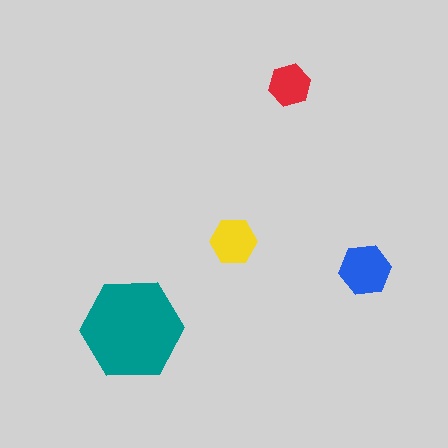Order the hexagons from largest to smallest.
the teal one, the blue one, the yellow one, the red one.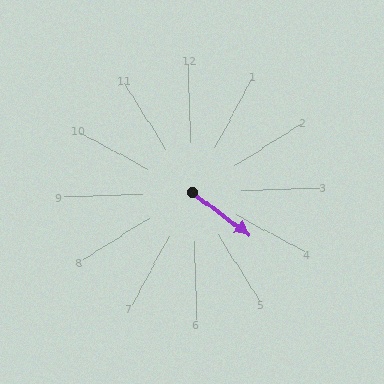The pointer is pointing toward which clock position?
Roughly 4 o'clock.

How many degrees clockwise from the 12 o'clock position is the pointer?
Approximately 129 degrees.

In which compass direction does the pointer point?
Southeast.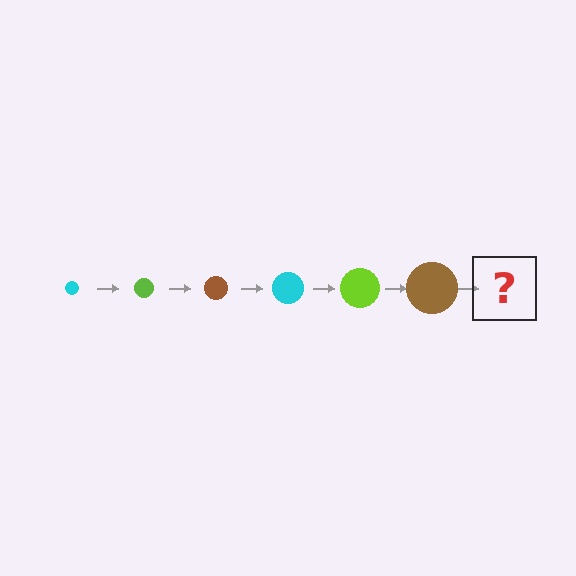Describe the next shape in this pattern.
It should be a cyan circle, larger than the previous one.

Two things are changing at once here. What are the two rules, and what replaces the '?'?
The two rules are that the circle grows larger each step and the color cycles through cyan, lime, and brown. The '?' should be a cyan circle, larger than the previous one.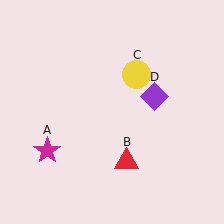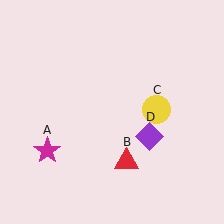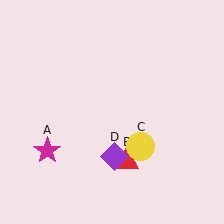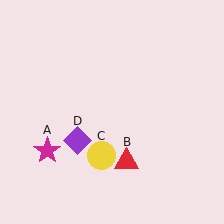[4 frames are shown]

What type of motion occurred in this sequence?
The yellow circle (object C), purple diamond (object D) rotated clockwise around the center of the scene.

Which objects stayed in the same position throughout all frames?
Magenta star (object A) and red triangle (object B) remained stationary.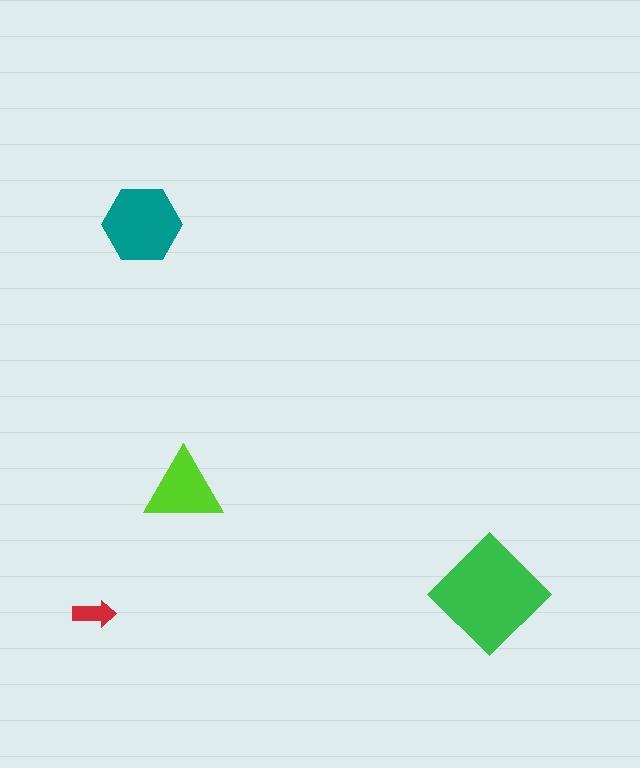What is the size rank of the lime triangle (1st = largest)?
3rd.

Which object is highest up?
The teal hexagon is topmost.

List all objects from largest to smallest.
The green diamond, the teal hexagon, the lime triangle, the red arrow.